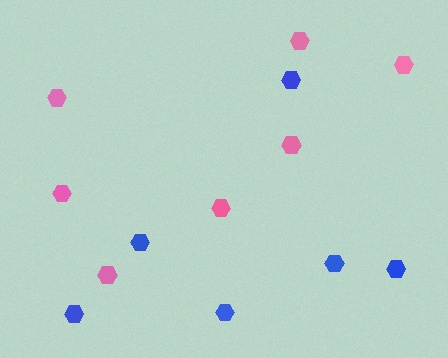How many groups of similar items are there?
There are 2 groups: one group of blue hexagons (6) and one group of pink hexagons (7).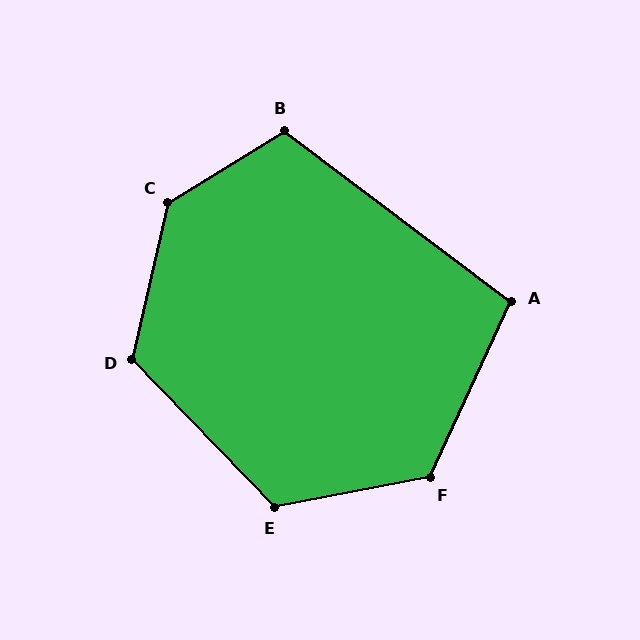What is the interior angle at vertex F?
Approximately 125 degrees (obtuse).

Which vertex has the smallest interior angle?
A, at approximately 102 degrees.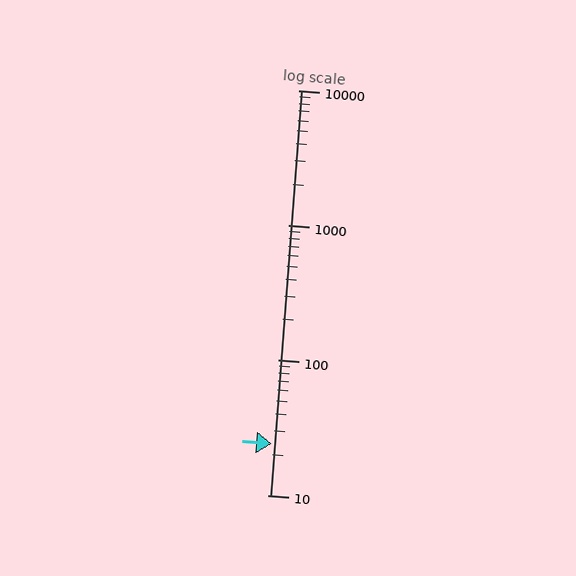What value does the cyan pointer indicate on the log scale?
The pointer indicates approximately 24.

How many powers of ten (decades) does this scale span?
The scale spans 3 decades, from 10 to 10000.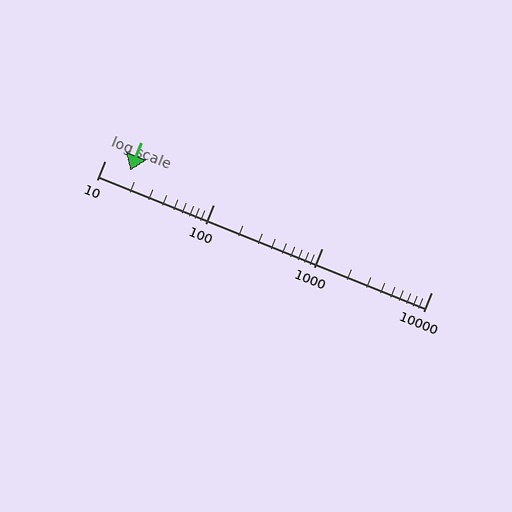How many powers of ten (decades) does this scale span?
The scale spans 3 decades, from 10 to 10000.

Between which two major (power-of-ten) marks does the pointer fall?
The pointer is between 10 and 100.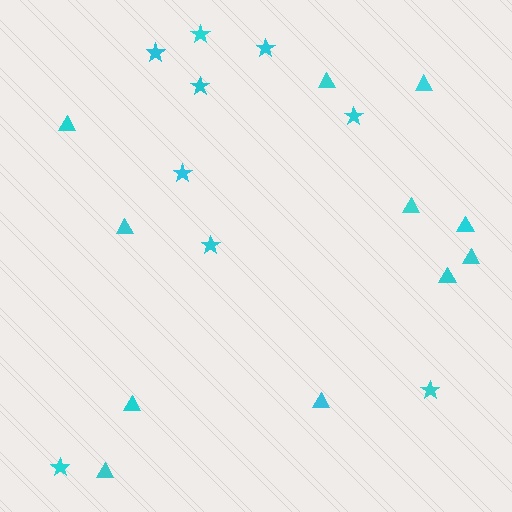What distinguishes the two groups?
There are 2 groups: one group of triangles (11) and one group of stars (9).